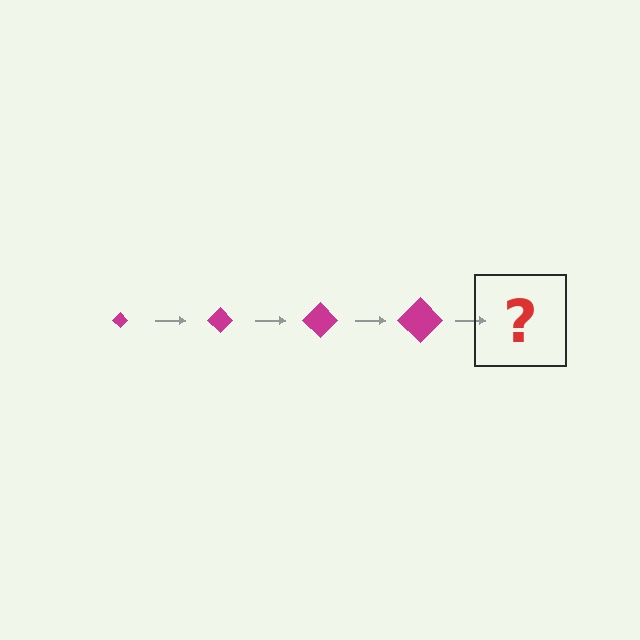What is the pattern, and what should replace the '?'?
The pattern is that the diamond gets progressively larger each step. The '?' should be a magenta diamond, larger than the previous one.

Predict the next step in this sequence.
The next step is a magenta diamond, larger than the previous one.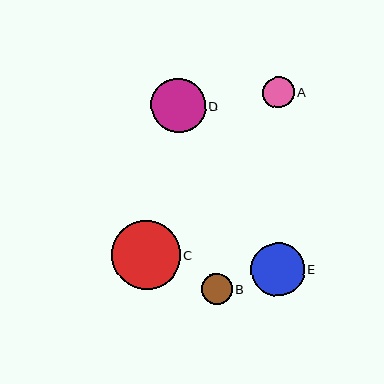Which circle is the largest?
Circle C is the largest with a size of approximately 69 pixels.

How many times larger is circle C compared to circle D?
Circle C is approximately 1.3 times the size of circle D.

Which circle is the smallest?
Circle B is the smallest with a size of approximately 30 pixels.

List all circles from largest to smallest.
From largest to smallest: C, D, E, A, B.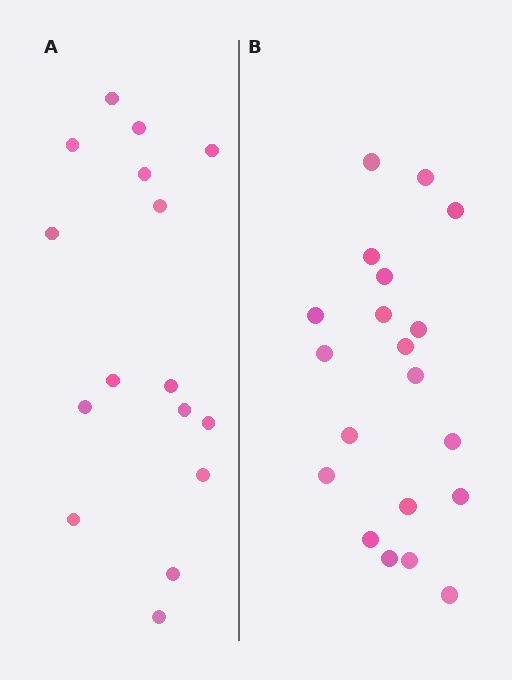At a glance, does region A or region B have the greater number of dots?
Region B (the right region) has more dots.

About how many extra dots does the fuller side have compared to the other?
Region B has about 4 more dots than region A.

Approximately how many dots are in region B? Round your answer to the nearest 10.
About 20 dots.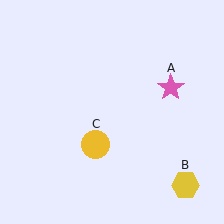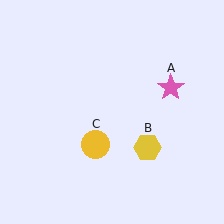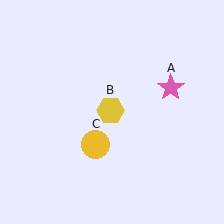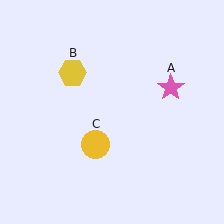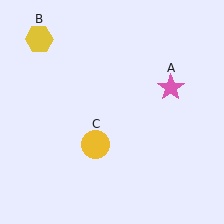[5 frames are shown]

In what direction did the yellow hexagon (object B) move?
The yellow hexagon (object B) moved up and to the left.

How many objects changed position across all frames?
1 object changed position: yellow hexagon (object B).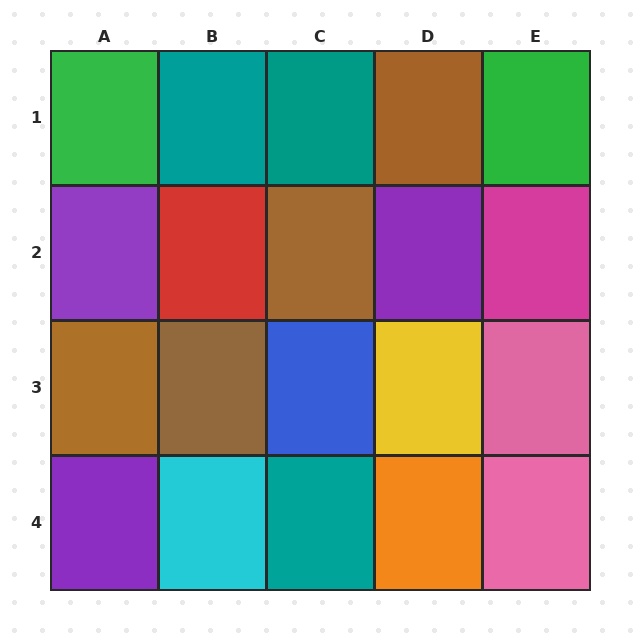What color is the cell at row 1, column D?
Brown.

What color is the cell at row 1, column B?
Teal.